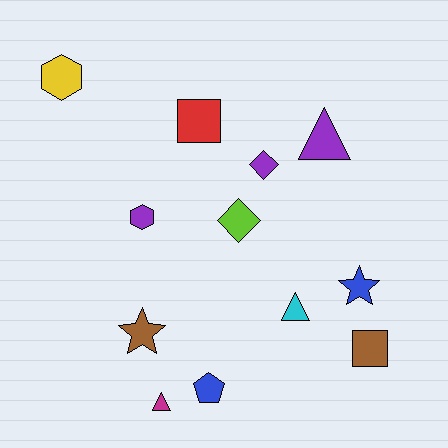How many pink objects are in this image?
There are no pink objects.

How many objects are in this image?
There are 12 objects.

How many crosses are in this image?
There are no crosses.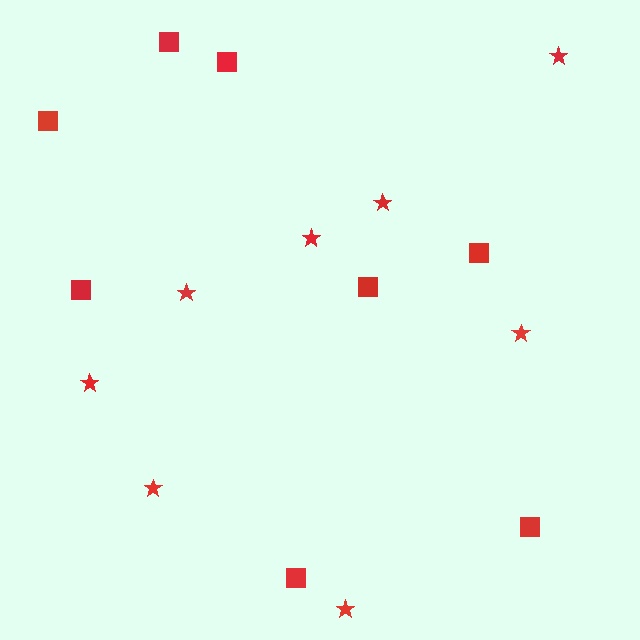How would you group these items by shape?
There are 2 groups: one group of squares (8) and one group of stars (8).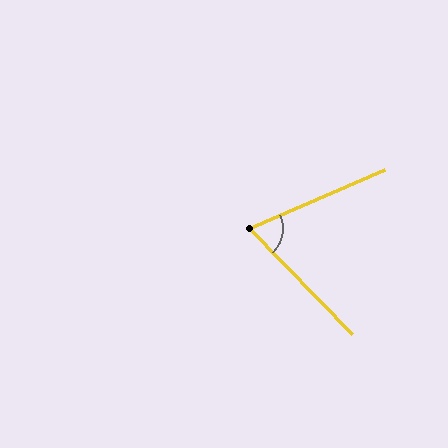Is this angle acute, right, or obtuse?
It is acute.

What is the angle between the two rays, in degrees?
Approximately 69 degrees.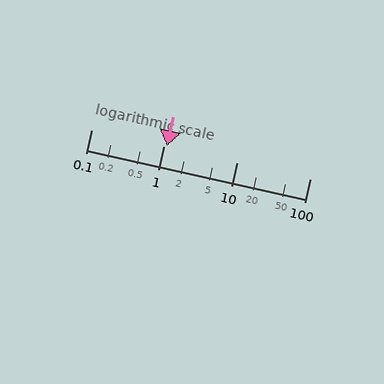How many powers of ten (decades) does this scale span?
The scale spans 3 decades, from 0.1 to 100.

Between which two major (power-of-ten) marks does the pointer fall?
The pointer is between 1 and 10.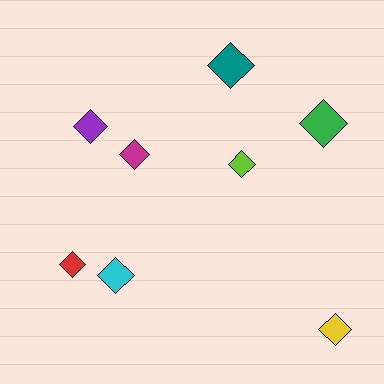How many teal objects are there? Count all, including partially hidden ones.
There is 1 teal object.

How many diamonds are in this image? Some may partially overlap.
There are 8 diamonds.